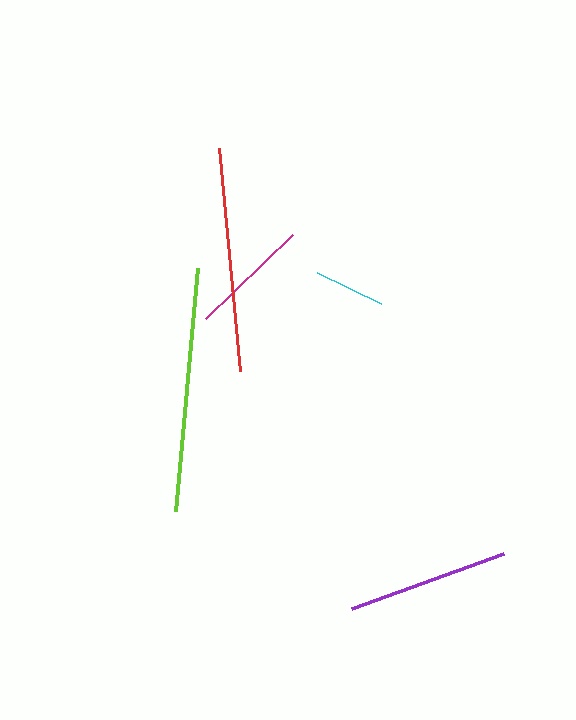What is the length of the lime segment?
The lime segment is approximately 244 pixels long.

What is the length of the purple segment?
The purple segment is approximately 162 pixels long.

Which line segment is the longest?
The lime line is the longest at approximately 244 pixels.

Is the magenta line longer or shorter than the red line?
The red line is longer than the magenta line.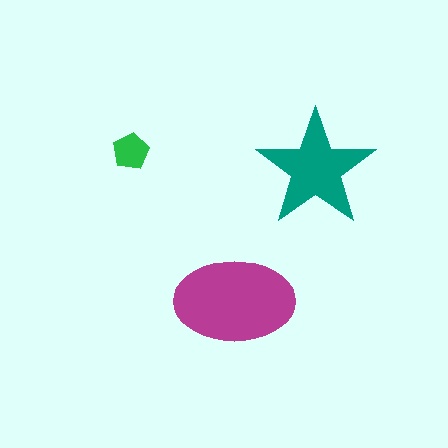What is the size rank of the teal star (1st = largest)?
2nd.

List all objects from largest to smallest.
The magenta ellipse, the teal star, the green pentagon.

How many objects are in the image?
There are 3 objects in the image.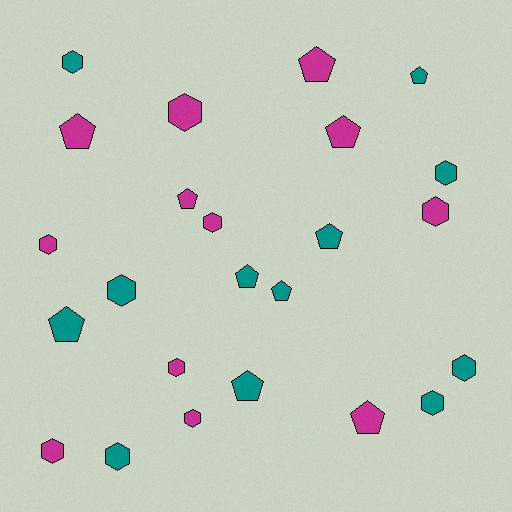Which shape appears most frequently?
Hexagon, with 13 objects.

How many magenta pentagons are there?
There are 5 magenta pentagons.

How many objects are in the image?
There are 24 objects.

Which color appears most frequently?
Teal, with 12 objects.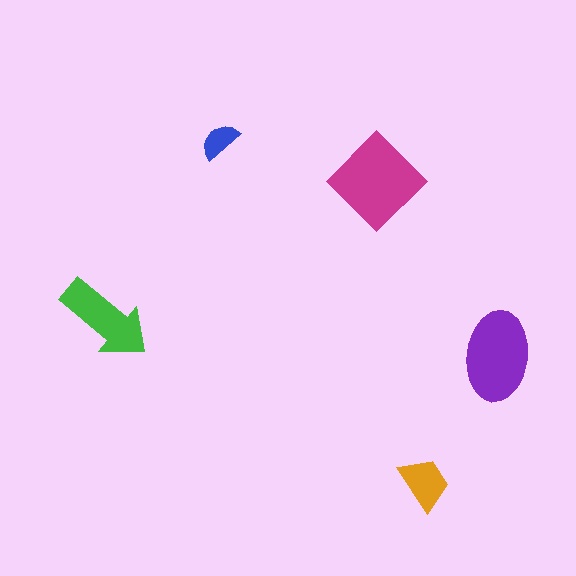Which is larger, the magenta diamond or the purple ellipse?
The magenta diamond.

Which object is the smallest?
The blue semicircle.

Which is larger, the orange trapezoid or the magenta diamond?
The magenta diamond.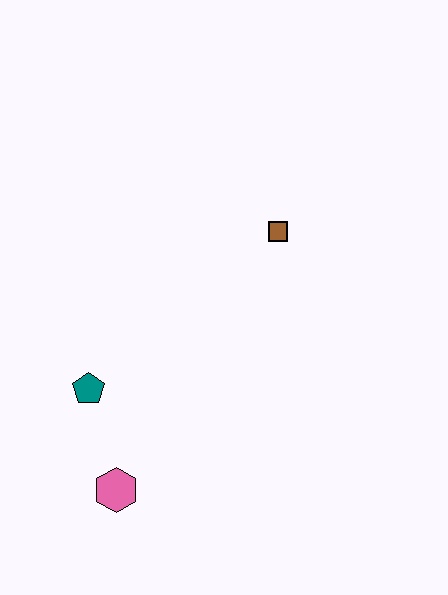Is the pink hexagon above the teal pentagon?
No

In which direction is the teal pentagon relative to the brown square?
The teal pentagon is to the left of the brown square.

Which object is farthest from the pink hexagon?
The brown square is farthest from the pink hexagon.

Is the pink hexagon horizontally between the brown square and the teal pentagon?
Yes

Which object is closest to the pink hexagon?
The teal pentagon is closest to the pink hexagon.